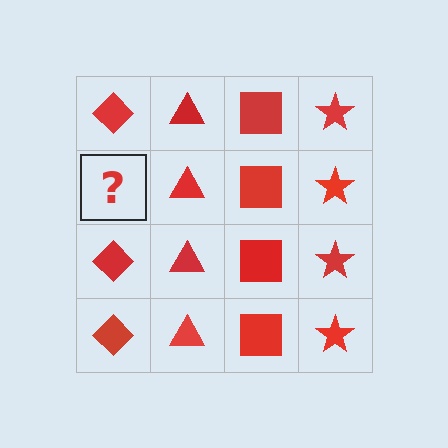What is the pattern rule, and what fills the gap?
The rule is that each column has a consistent shape. The gap should be filled with a red diamond.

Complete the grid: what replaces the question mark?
The question mark should be replaced with a red diamond.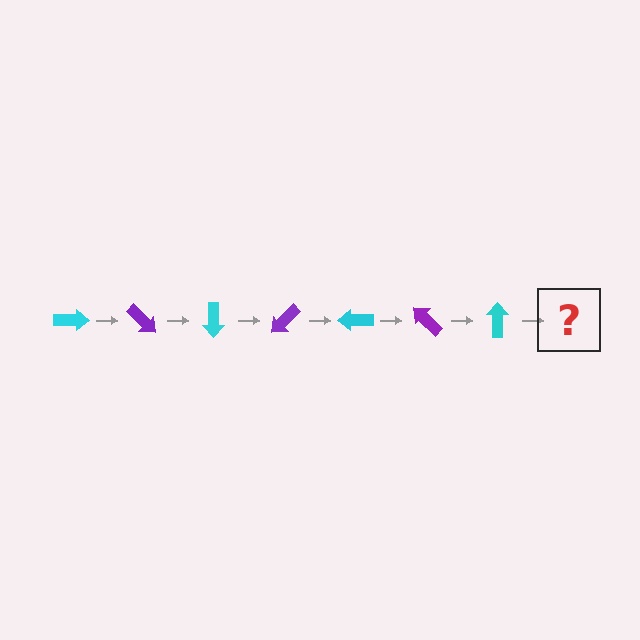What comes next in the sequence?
The next element should be a purple arrow, rotated 315 degrees from the start.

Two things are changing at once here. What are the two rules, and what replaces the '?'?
The two rules are that it rotates 45 degrees each step and the color cycles through cyan and purple. The '?' should be a purple arrow, rotated 315 degrees from the start.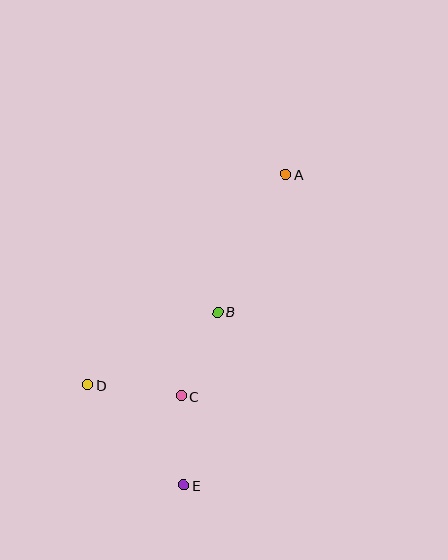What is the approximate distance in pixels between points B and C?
The distance between B and C is approximately 91 pixels.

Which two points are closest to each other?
Points C and E are closest to each other.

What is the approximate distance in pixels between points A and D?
The distance between A and D is approximately 288 pixels.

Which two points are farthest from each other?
Points A and E are farthest from each other.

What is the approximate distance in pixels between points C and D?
The distance between C and D is approximately 94 pixels.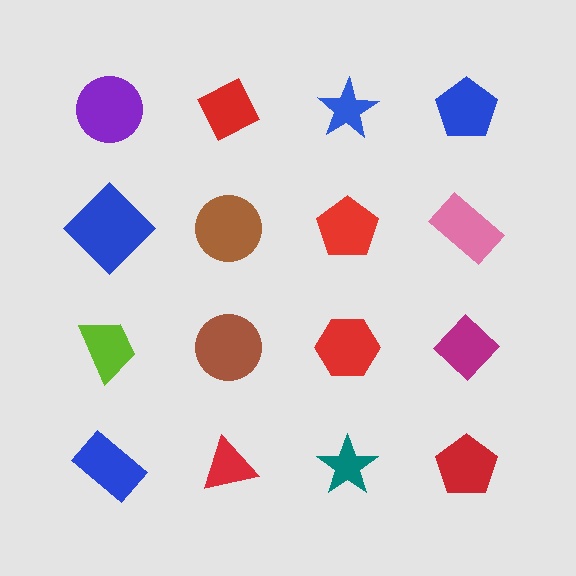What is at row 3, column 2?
A brown circle.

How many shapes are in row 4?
4 shapes.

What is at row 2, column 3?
A red pentagon.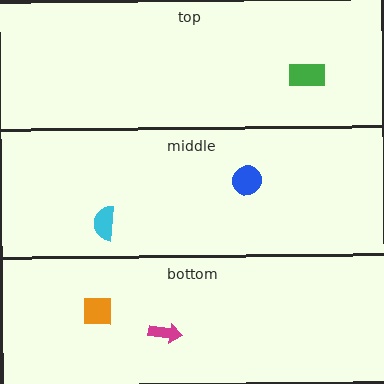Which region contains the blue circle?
The middle region.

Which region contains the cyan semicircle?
The middle region.